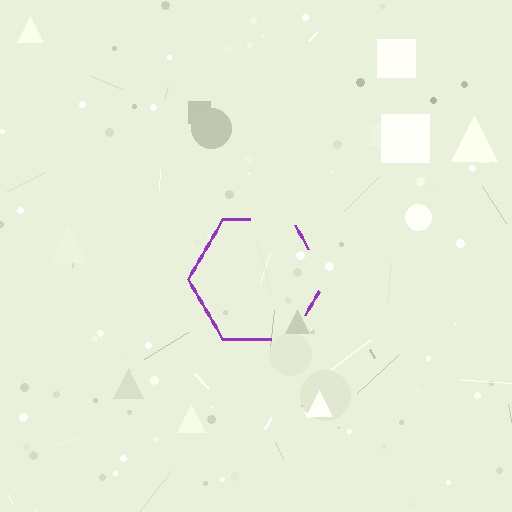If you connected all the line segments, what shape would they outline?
They would outline a hexagon.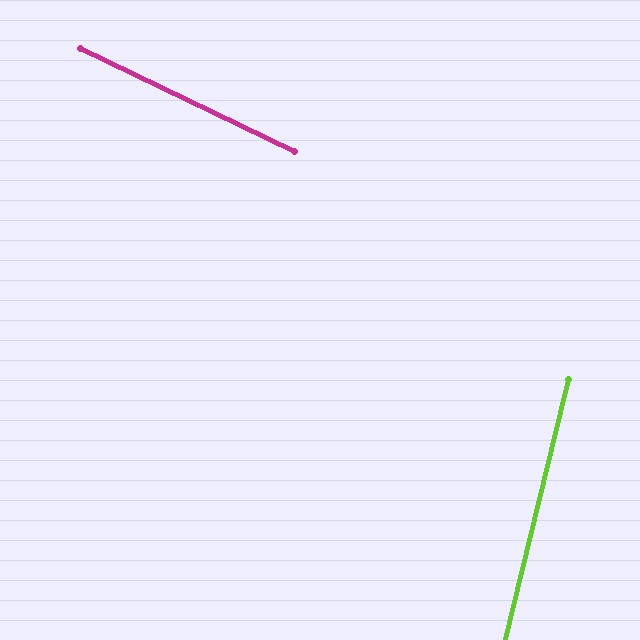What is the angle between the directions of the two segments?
Approximately 78 degrees.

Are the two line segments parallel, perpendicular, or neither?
Neither parallel nor perpendicular — they differ by about 78°.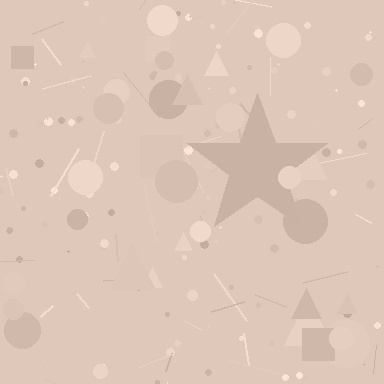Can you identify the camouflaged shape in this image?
The camouflaged shape is a star.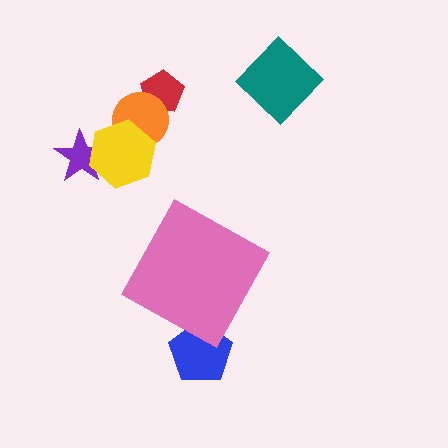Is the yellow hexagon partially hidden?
No, the yellow hexagon is fully visible.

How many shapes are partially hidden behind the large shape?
1 shape is partially hidden.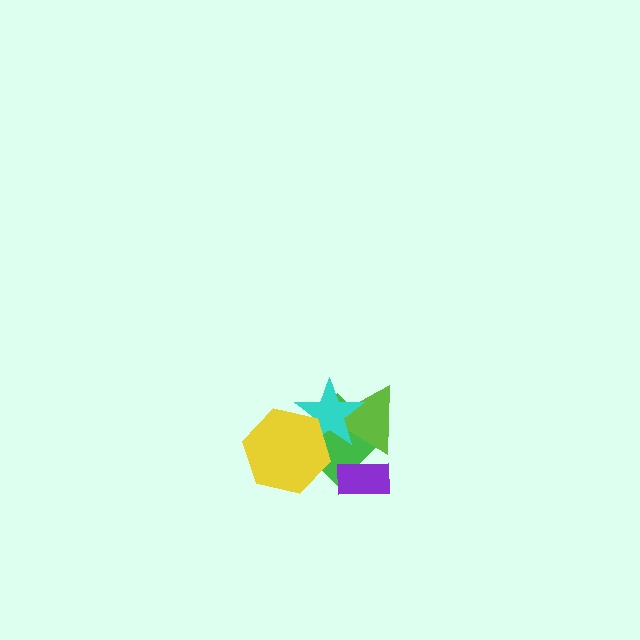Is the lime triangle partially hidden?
Yes, it is partially covered by another shape.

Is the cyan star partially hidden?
Yes, it is partially covered by another shape.